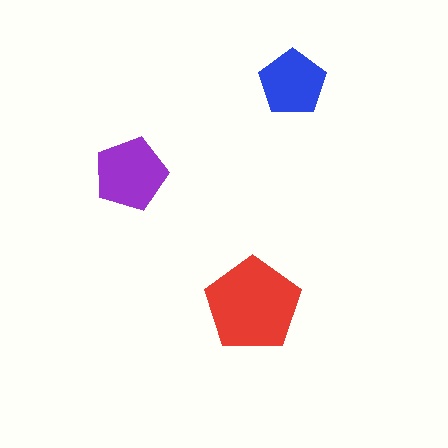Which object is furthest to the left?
The purple pentagon is leftmost.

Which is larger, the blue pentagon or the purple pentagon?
The purple one.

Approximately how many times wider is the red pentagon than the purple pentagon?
About 1.5 times wider.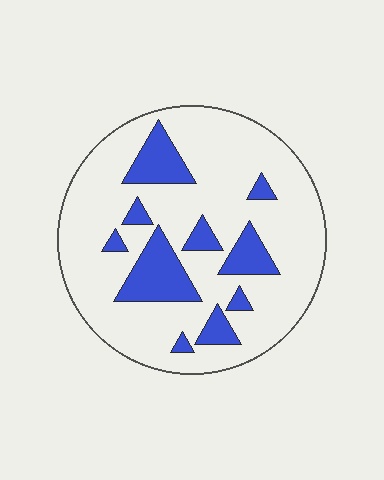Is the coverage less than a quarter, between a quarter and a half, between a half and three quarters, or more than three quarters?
Less than a quarter.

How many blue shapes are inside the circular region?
10.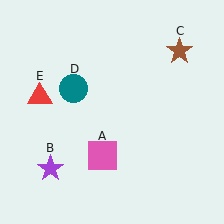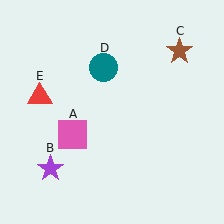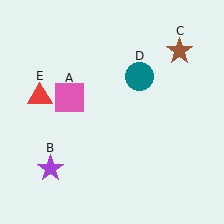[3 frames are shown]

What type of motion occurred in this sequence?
The pink square (object A), teal circle (object D) rotated clockwise around the center of the scene.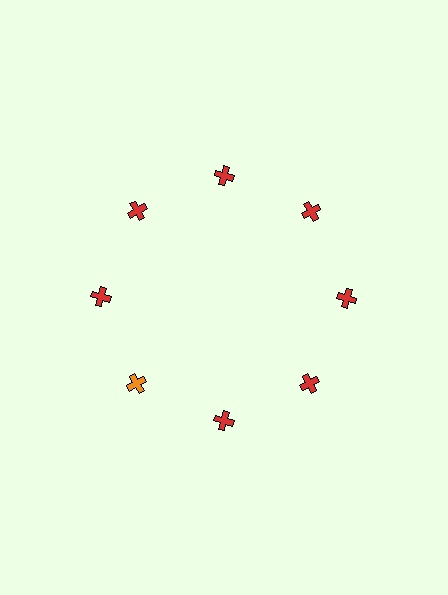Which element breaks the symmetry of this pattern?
The orange cross at roughly the 8 o'clock position breaks the symmetry. All other shapes are red crosses.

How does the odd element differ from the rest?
It has a different color: orange instead of red.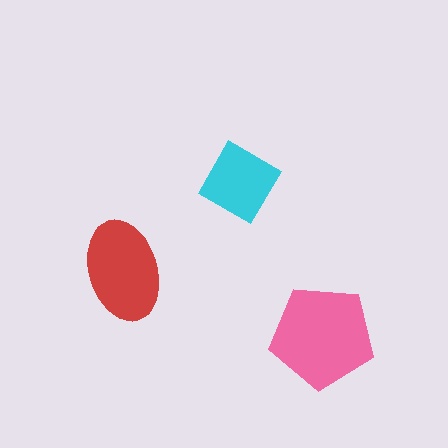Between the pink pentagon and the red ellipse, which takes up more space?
The pink pentagon.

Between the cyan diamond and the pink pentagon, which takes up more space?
The pink pentagon.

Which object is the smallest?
The cyan diamond.